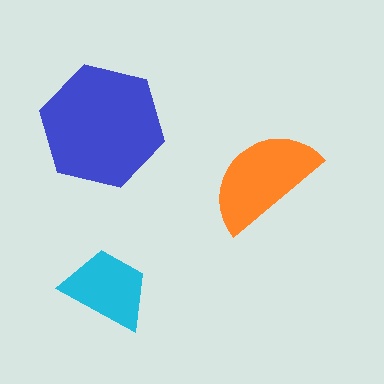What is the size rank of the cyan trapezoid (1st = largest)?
3rd.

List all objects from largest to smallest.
The blue hexagon, the orange semicircle, the cyan trapezoid.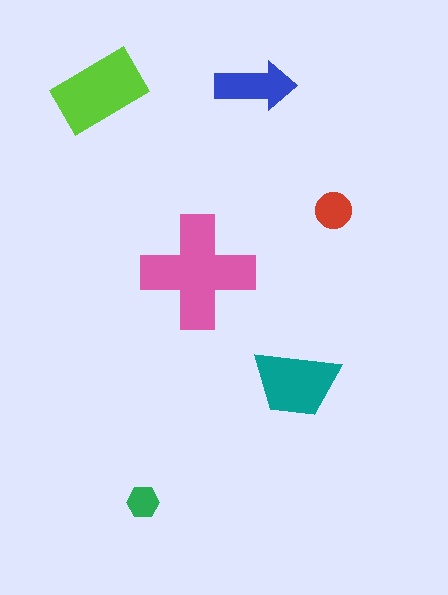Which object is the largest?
The pink cross.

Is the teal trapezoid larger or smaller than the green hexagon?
Larger.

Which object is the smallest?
The green hexagon.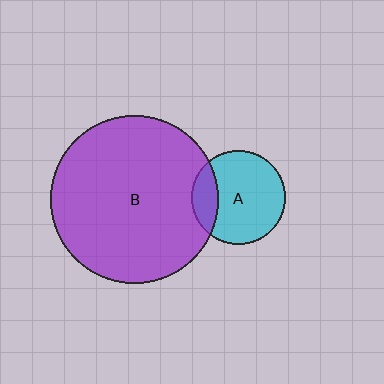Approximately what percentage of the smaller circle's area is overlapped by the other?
Approximately 20%.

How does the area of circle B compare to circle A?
Approximately 3.2 times.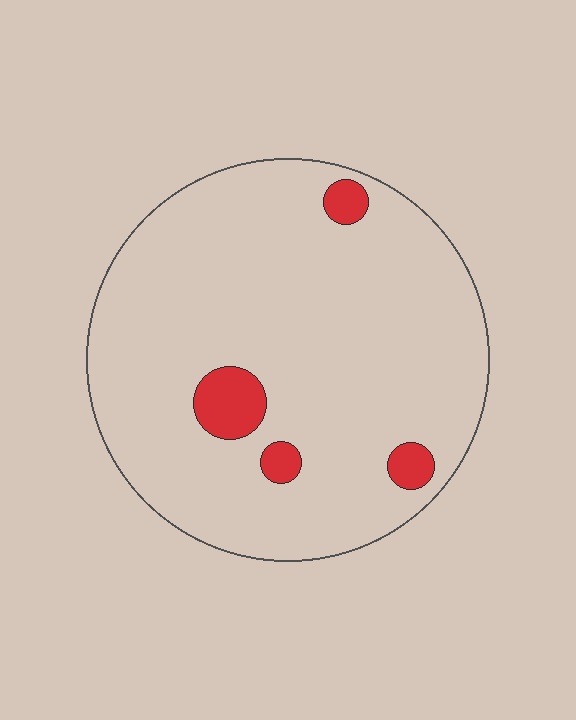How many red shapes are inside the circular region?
4.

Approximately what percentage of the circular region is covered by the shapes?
Approximately 5%.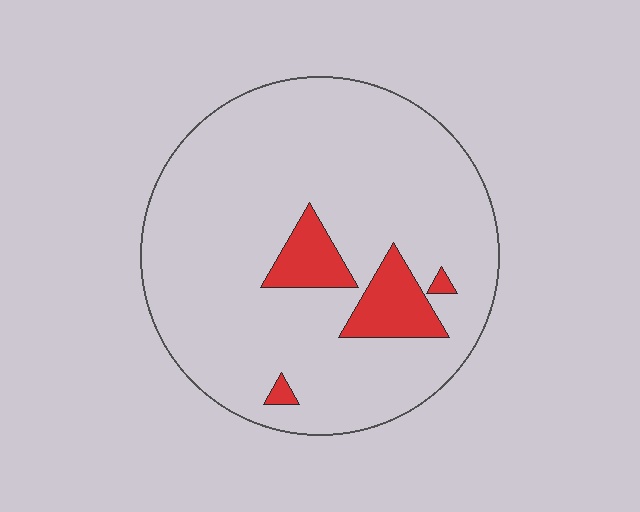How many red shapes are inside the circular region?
4.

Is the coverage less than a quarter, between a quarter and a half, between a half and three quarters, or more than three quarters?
Less than a quarter.